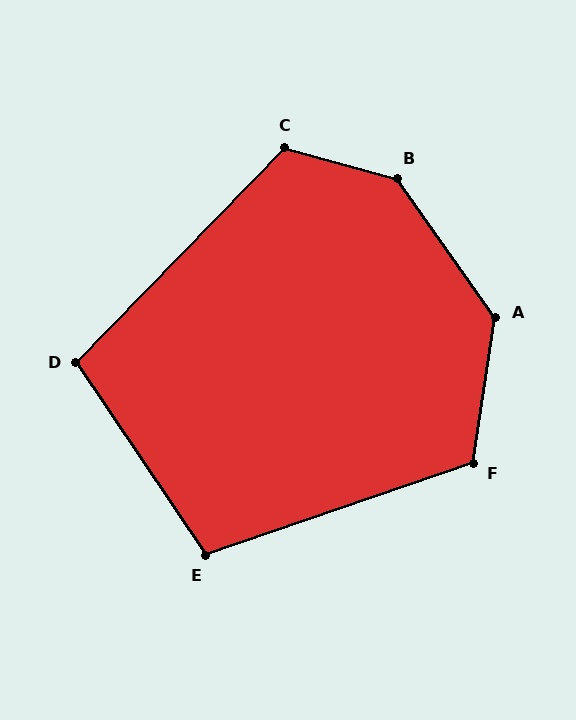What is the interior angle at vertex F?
Approximately 118 degrees (obtuse).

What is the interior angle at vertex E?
Approximately 105 degrees (obtuse).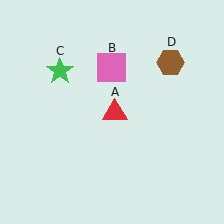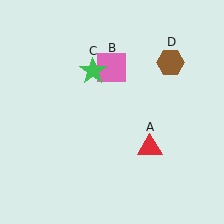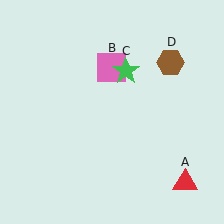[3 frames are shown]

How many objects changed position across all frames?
2 objects changed position: red triangle (object A), green star (object C).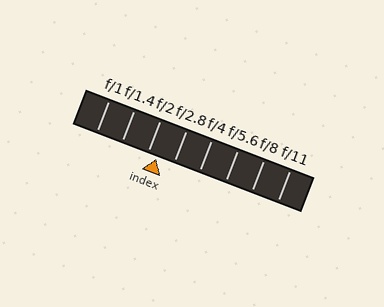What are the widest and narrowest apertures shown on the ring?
The widest aperture shown is f/1 and the narrowest is f/11.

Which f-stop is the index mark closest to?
The index mark is closest to f/2.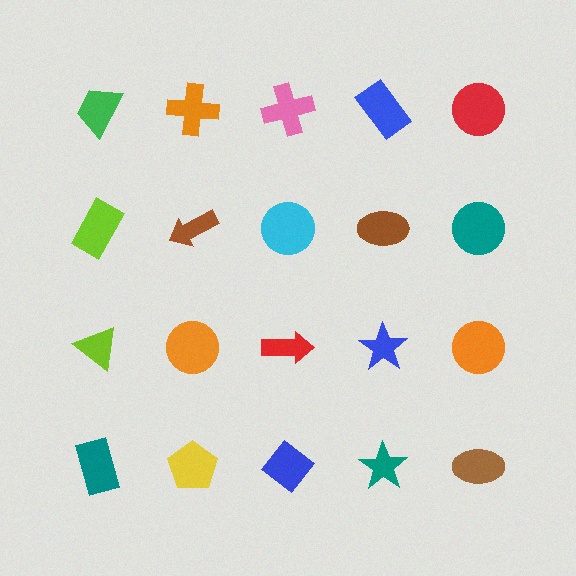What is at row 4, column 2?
A yellow pentagon.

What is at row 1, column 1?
A green trapezoid.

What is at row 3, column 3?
A red arrow.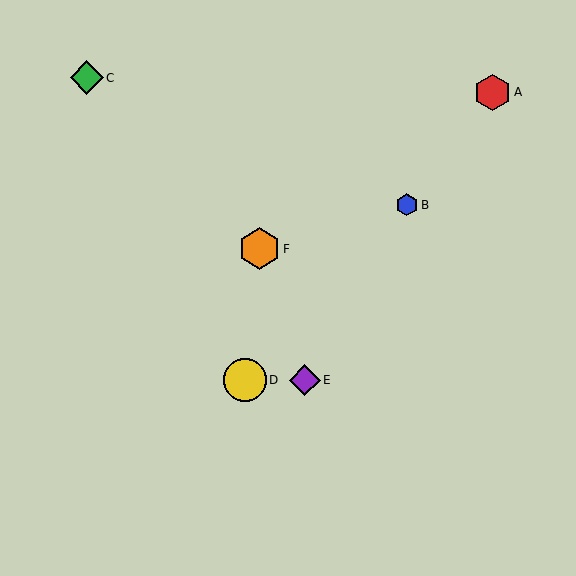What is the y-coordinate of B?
Object B is at y≈205.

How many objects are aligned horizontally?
2 objects (D, E) are aligned horizontally.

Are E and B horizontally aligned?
No, E is at y≈380 and B is at y≈205.